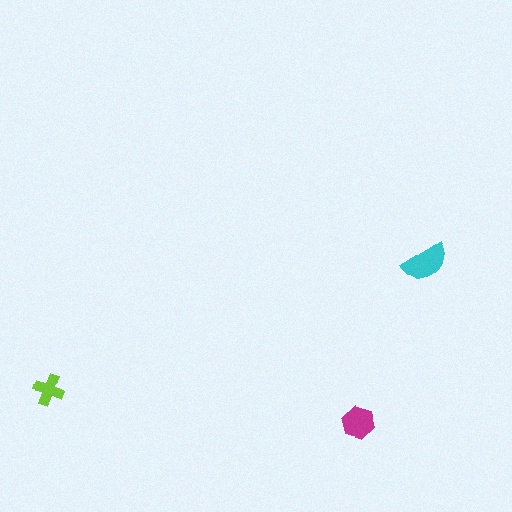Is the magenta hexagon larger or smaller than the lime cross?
Larger.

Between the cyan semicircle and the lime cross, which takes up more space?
The cyan semicircle.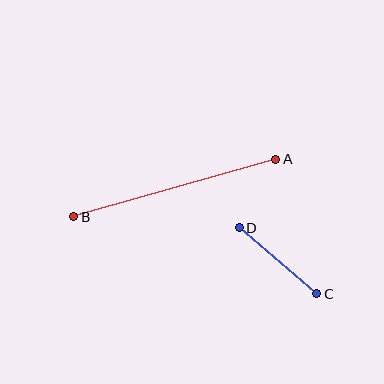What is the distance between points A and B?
The distance is approximately 210 pixels.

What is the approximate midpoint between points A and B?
The midpoint is at approximately (175, 188) pixels.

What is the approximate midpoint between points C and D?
The midpoint is at approximately (278, 261) pixels.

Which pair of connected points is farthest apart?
Points A and B are farthest apart.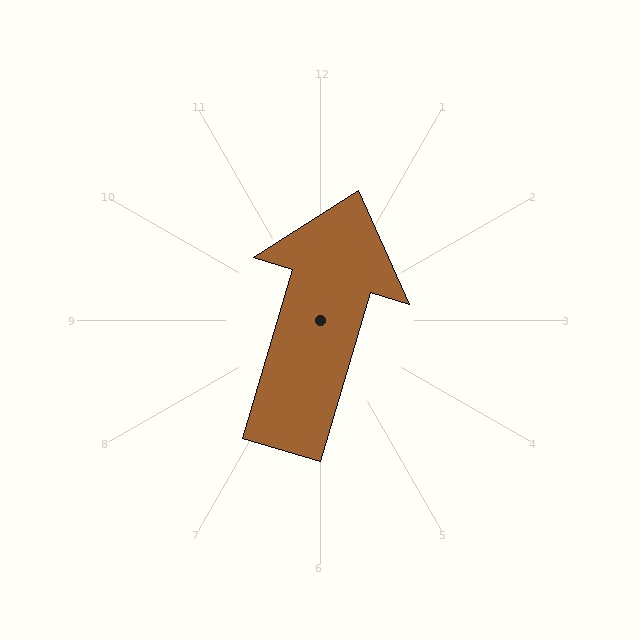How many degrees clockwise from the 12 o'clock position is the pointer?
Approximately 17 degrees.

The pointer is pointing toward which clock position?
Roughly 1 o'clock.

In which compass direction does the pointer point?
North.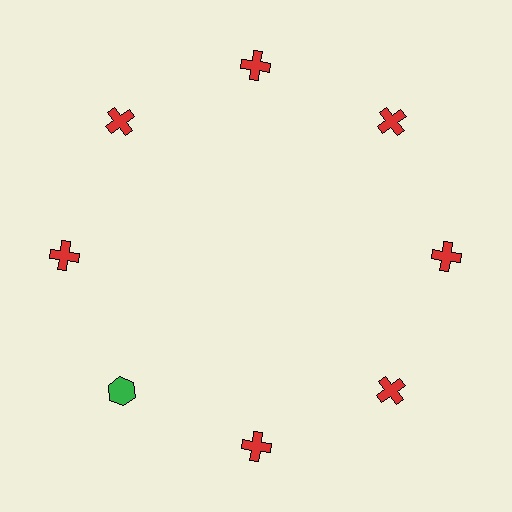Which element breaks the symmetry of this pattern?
The green hexagon at roughly the 8 o'clock position breaks the symmetry. All other shapes are red crosses.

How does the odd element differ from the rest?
It differs in both color (green instead of red) and shape (hexagon instead of cross).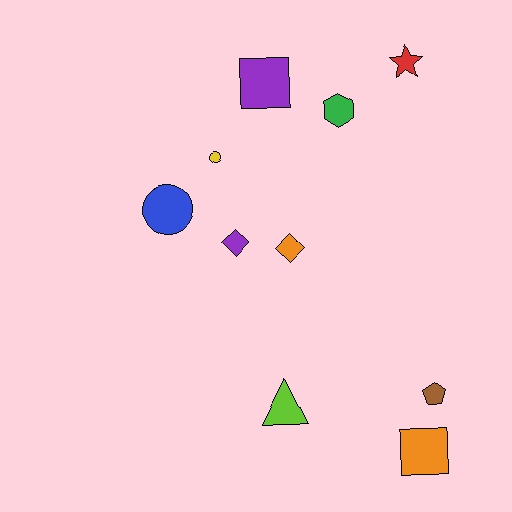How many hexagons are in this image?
There is 1 hexagon.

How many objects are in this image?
There are 10 objects.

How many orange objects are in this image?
There are 2 orange objects.